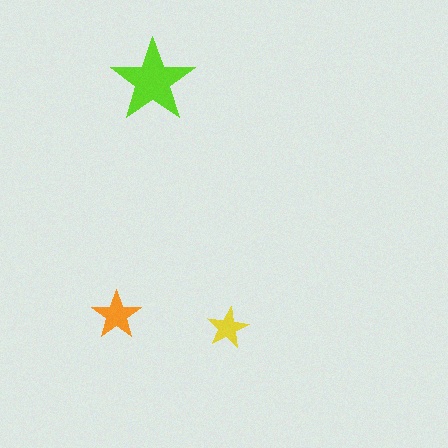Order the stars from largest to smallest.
the lime one, the orange one, the yellow one.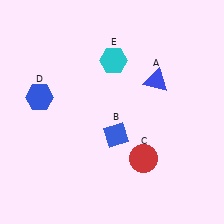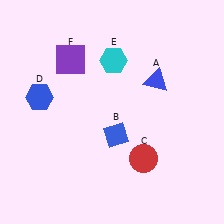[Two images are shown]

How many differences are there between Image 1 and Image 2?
There is 1 difference between the two images.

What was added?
A purple square (F) was added in Image 2.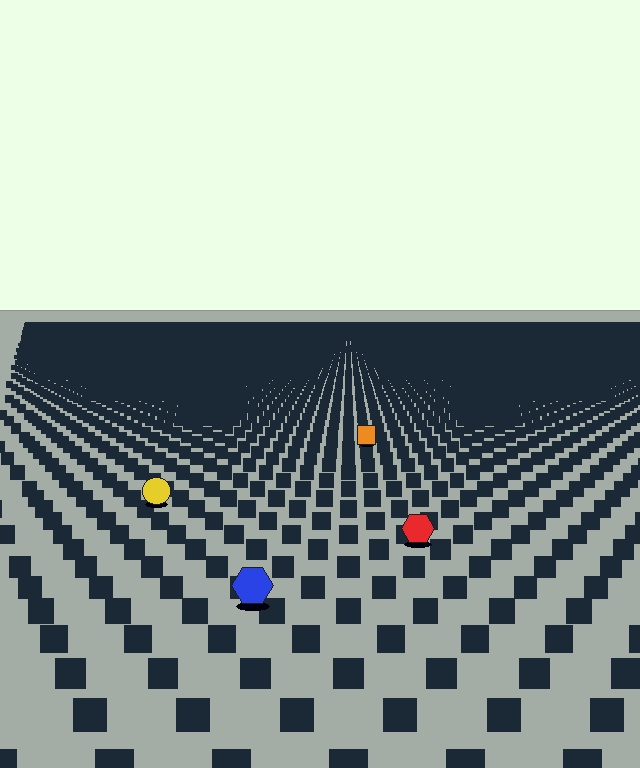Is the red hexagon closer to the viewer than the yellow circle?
Yes. The red hexagon is closer — you can tell from the texture gradient: the ground texture is coarser near it.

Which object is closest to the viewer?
The blue hexagon is closest. The texture marks near it are larger and more spread out.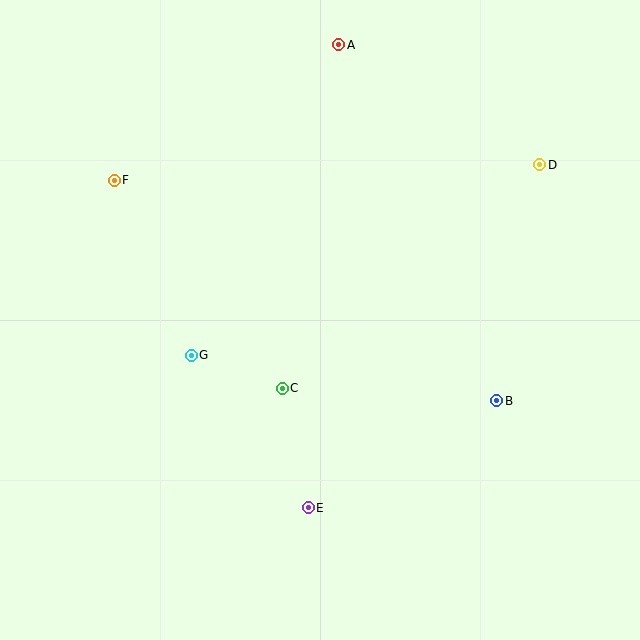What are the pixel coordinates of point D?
Point D is at (540, 165).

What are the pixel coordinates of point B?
Point B is at (497, 401).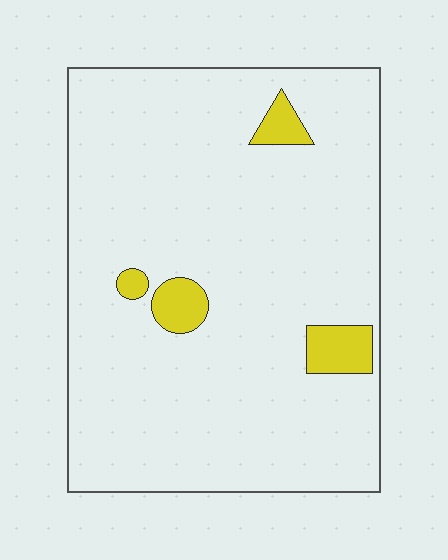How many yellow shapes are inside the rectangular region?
4.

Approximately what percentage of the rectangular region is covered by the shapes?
Approximately 5%.